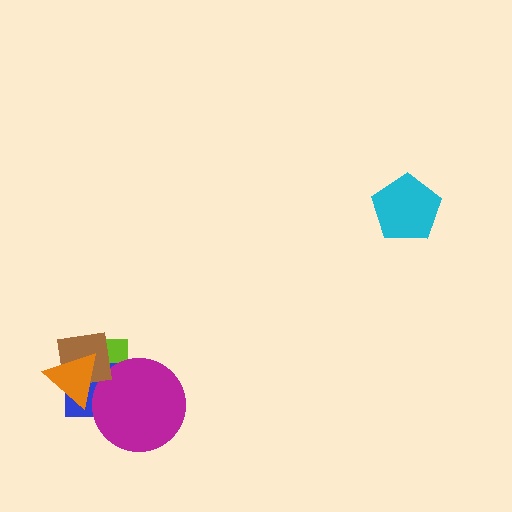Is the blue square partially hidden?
Yes, it is partially covered by another shape.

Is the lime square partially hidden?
Yes, it is partially covered by another shape.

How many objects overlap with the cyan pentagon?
0 objects overlap with the cyan pentagon.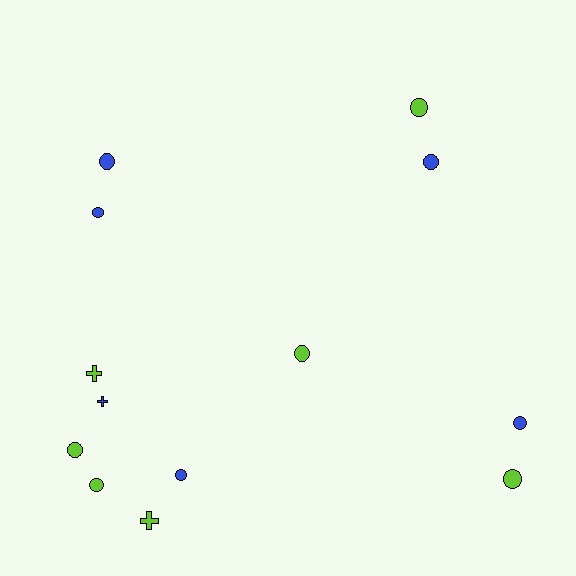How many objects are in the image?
There are 13 objects.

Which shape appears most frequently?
Circle, with 10 objects.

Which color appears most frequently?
Lime, with 7 objects.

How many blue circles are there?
There are 5 blue circles.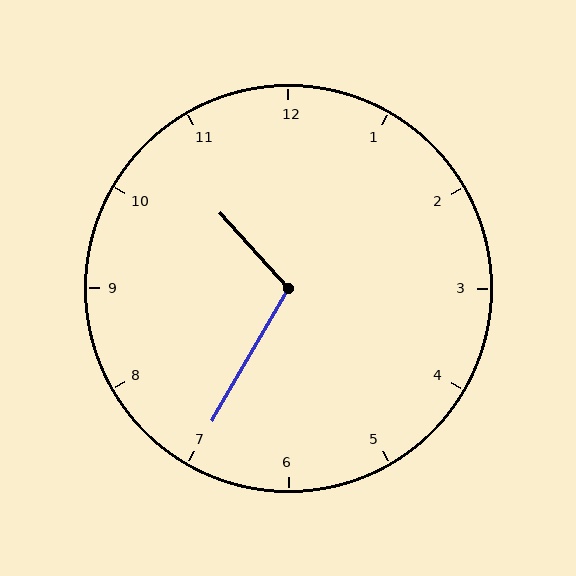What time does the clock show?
10:35.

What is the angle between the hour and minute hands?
Approximately 108 degrees.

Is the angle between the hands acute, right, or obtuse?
It is obtuse.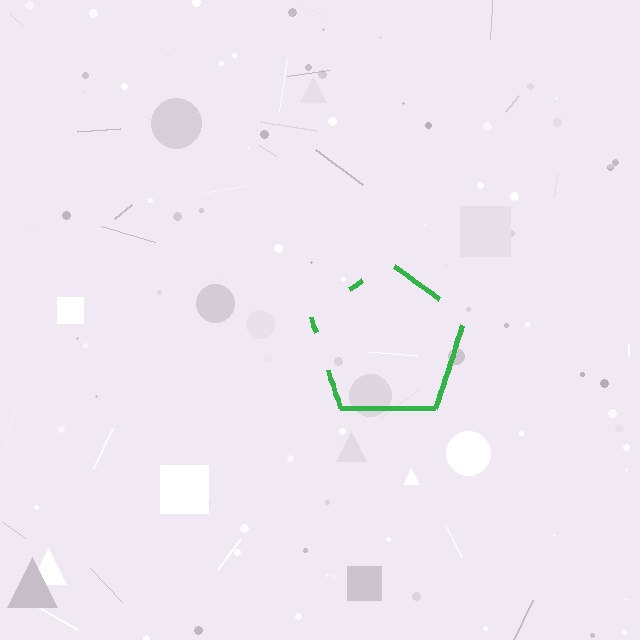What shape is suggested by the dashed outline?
The dashed outline suggests a pentagon.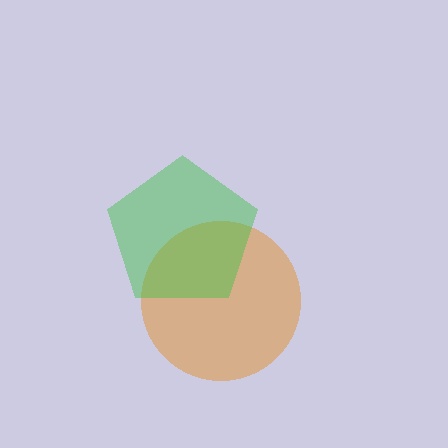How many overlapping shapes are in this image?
There are 2 overlapping shapes in the image.